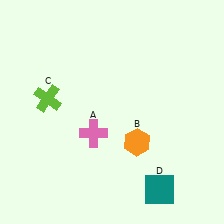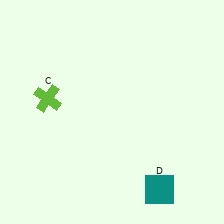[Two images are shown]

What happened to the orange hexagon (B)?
The orange hexagon (B) was removed in Image 2. It was in the bottom-right area of Image 1.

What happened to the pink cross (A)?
The pink cross (A) was removed in Image 2. It was in the bottom-left area of Image 1.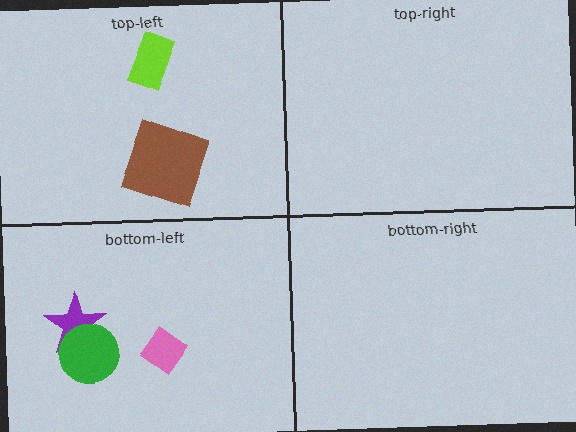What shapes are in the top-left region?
The lime rectangle, the brown square.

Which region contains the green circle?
The bottom-left region.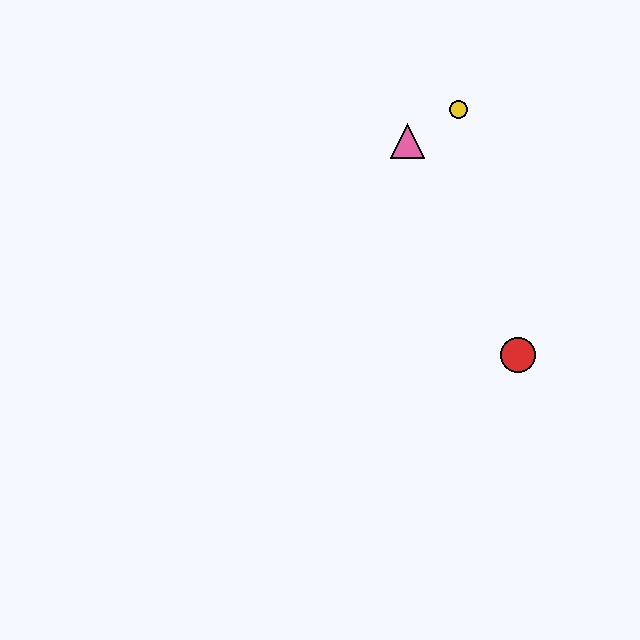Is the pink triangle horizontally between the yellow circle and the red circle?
No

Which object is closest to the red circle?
The pink triangle is closest to the red circle.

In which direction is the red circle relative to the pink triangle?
The red circle is below the pink triangle.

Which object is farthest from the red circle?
The yellow circle is farthest from the red circle.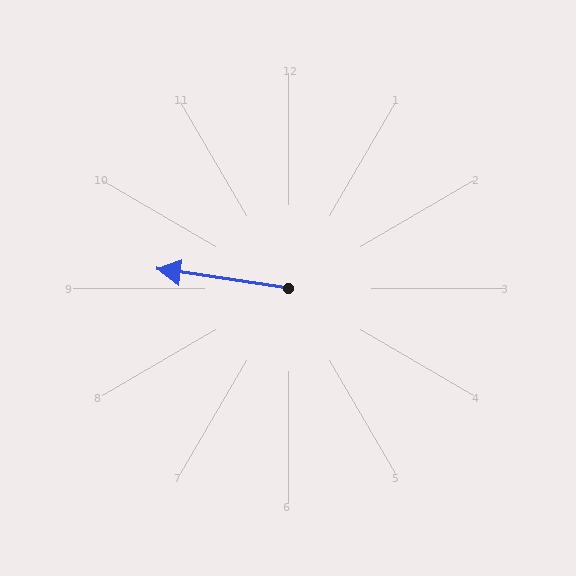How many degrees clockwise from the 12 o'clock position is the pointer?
Approximately 278 degrees.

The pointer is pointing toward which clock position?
Roughly 9 o'clock.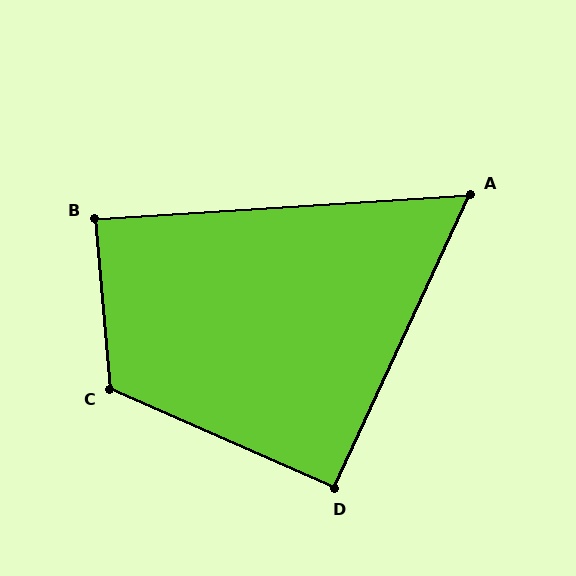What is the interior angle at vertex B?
Approximately 89 degrees (approximately right).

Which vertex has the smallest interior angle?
A, at approximately 61 degrees.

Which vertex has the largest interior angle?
C, at approximately 119 degrees.